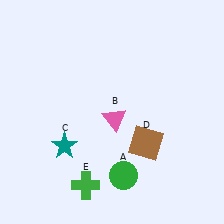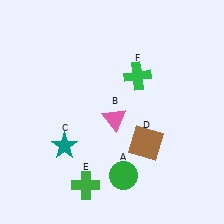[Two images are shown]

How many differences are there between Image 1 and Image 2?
There is 1 difference between the two images.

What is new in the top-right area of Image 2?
A green cross (F) was added in the top-right area of Image 2.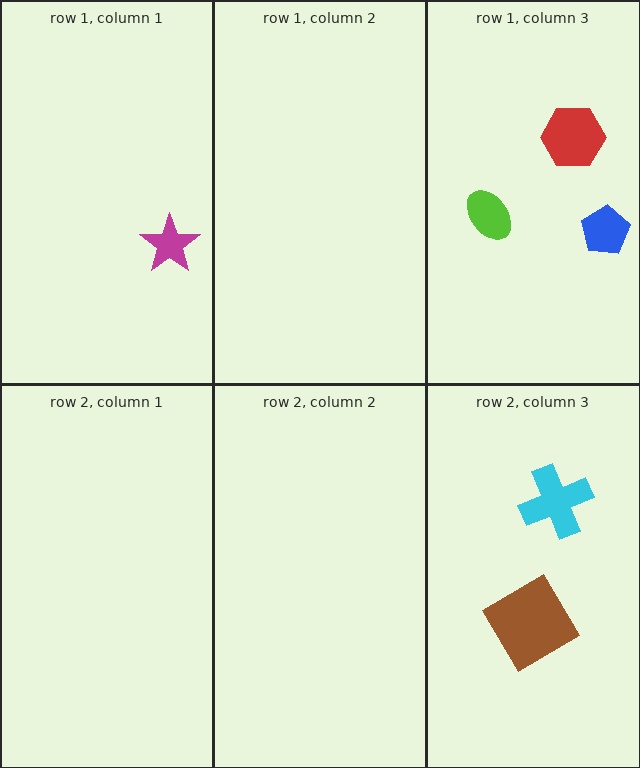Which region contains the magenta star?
The row 1, column 1 region.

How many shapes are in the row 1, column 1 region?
1.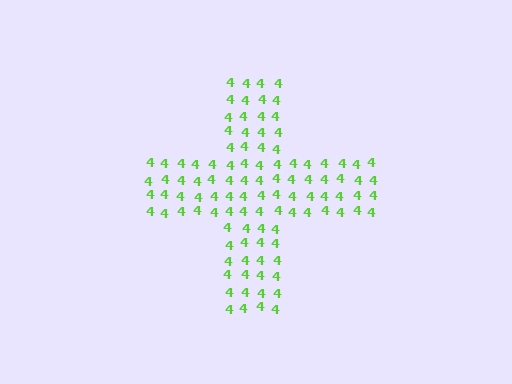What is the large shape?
The large shape is a cross.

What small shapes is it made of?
It is made of small digit 4's.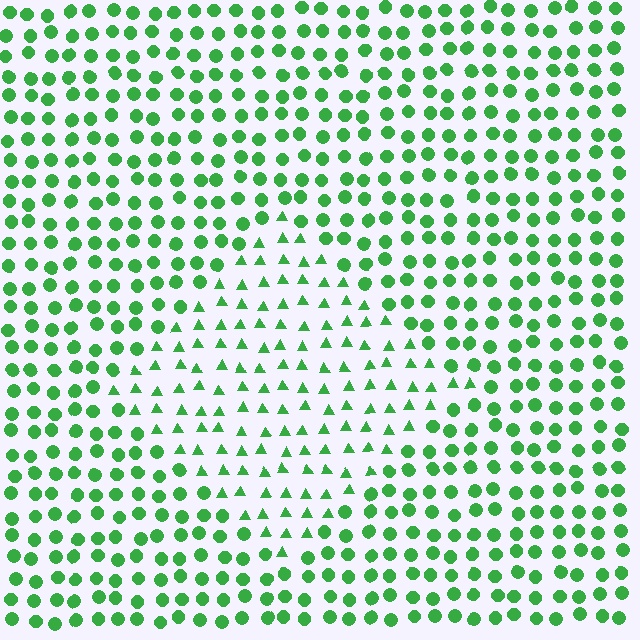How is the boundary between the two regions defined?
The boundary is defined by a change in element shape: triangles inside vs. circles outside. All elements share the same color and spacing.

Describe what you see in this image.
The image is filled with small green elements arranged in a uniform grid. A diamond-shaped region contains triangles, while the surrounding area contains circles. The boundary is defined purely by the change in element shape.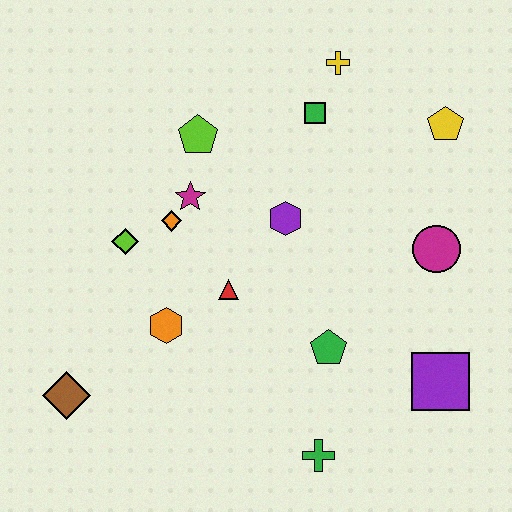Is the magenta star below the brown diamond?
No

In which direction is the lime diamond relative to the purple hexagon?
The lime diamond is to the left of the purple hexagon.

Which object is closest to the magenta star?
The orange diamond is closest to the magenta star.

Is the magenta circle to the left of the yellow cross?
No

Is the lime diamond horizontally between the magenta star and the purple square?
No